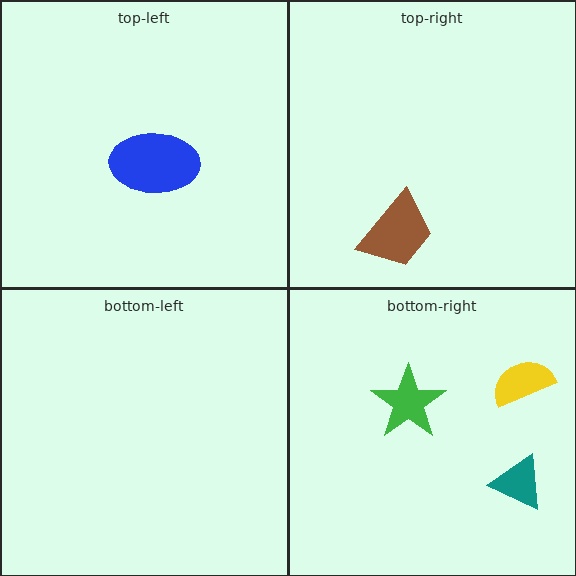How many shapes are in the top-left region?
1.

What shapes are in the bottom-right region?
The green star, the yellow semicircle, the teal triangle.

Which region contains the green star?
The bottom-right region.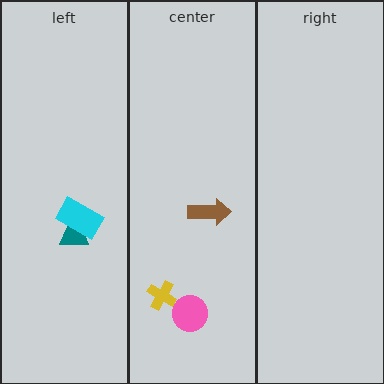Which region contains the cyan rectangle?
The left region.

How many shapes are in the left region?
2.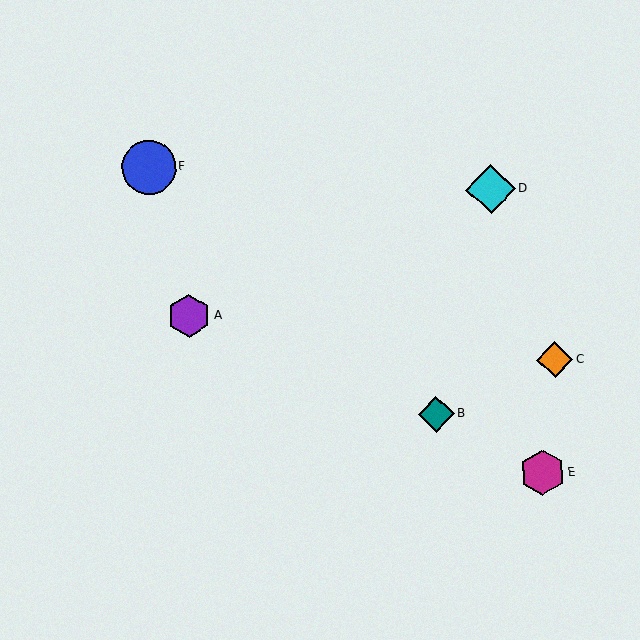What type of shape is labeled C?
Shape C is an orange diamond.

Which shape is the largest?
The blue circle (labeled F) is the largest.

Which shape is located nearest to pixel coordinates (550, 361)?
The orange diamond (labeled C) at (555, 360) is nearest to that location.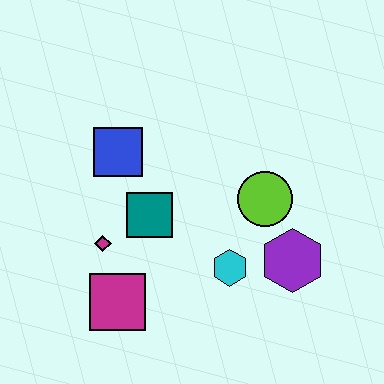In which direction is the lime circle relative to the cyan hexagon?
The lime circle is above the cyan hexagon.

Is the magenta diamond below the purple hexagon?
No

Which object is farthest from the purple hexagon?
The blue square is farthest from the purple hexagon.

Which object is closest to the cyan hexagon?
The purple hexagon is closest to the cyan hexagon.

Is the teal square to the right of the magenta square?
Yes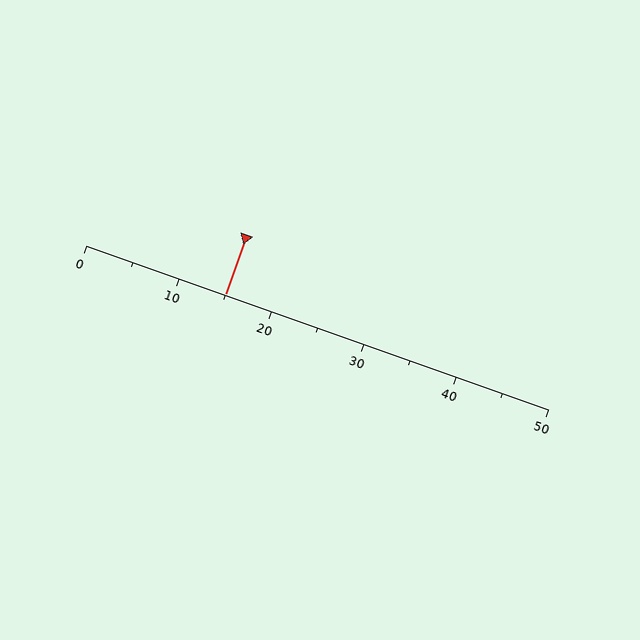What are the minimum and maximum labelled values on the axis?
The axis runs from 0 to 50.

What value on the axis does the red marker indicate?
The marker indicates approximately 15.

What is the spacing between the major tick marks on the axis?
The major ticks are spaced 10 apart.